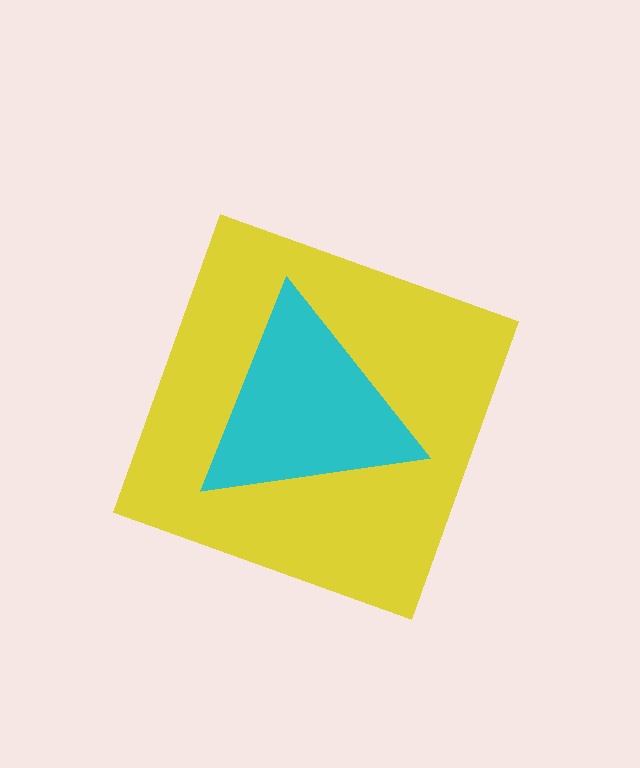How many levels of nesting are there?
2.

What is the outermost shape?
The yellow diamond.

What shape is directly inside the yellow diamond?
The cyan triangle.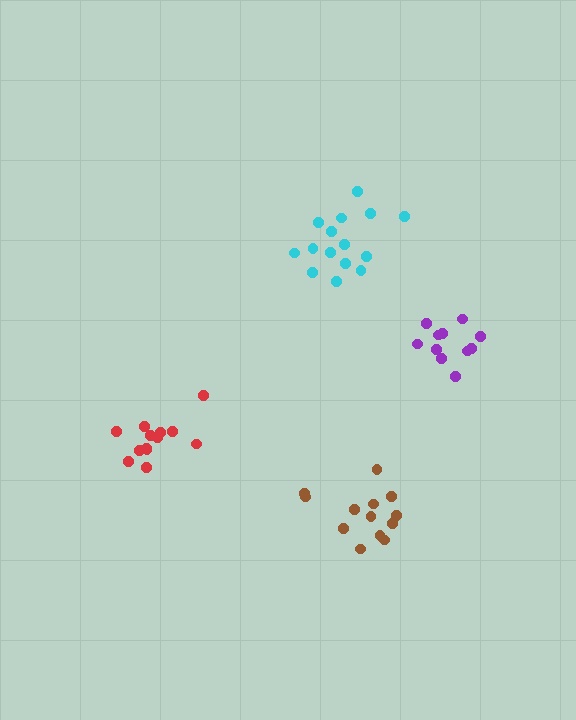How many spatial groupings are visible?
There are 4 spatial groupings.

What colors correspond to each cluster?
The clusters are colored: cyan, red, purple, brown.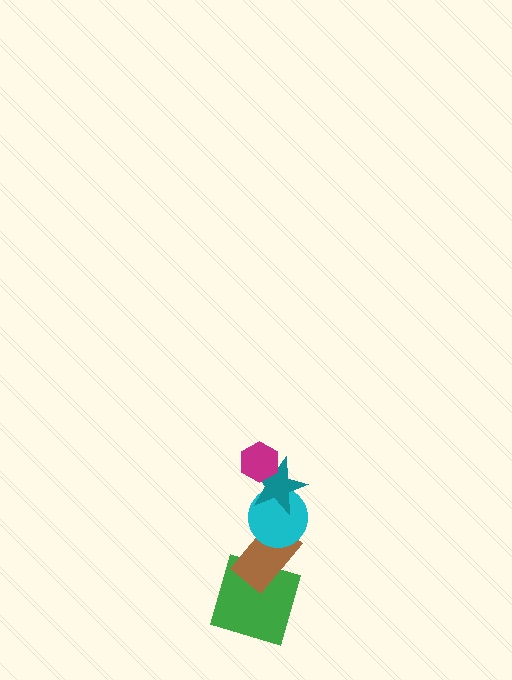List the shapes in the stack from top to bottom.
From top to bottom: the magenta hexagon, the teal star, the cyan circle, the brown rectangle, the green square.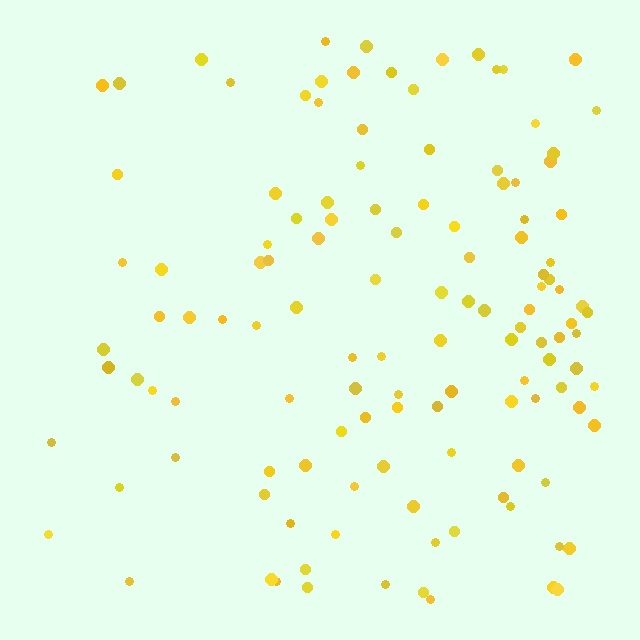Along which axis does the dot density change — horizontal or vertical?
Horizontal.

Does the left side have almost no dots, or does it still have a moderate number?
Still a moderate number, just noticeably fewer than the right.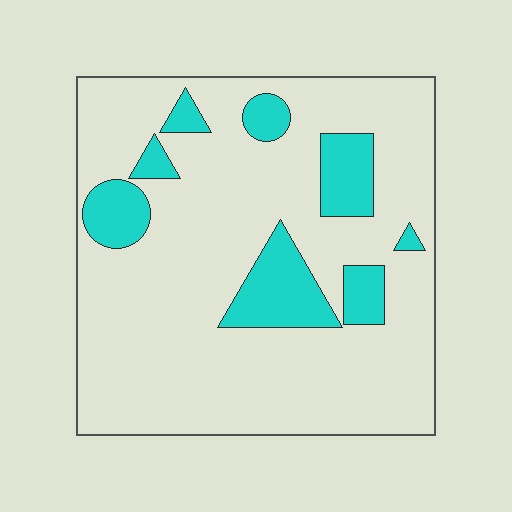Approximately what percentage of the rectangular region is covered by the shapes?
Approximately 15%.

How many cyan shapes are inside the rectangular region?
8.